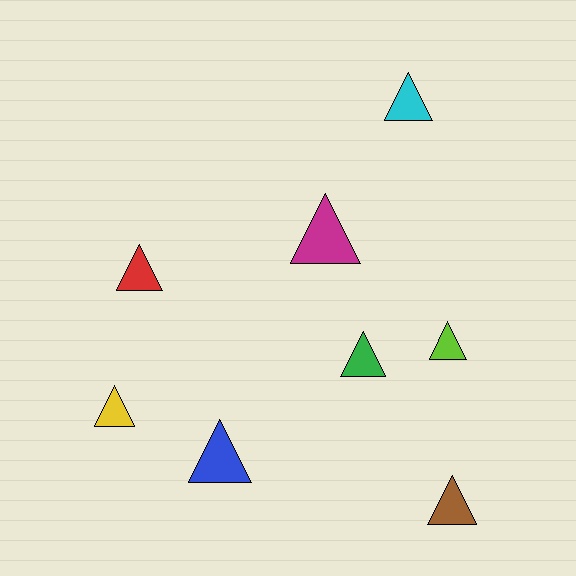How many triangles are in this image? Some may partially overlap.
There are 8 triangles.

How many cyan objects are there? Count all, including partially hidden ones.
There is 1 cyan object.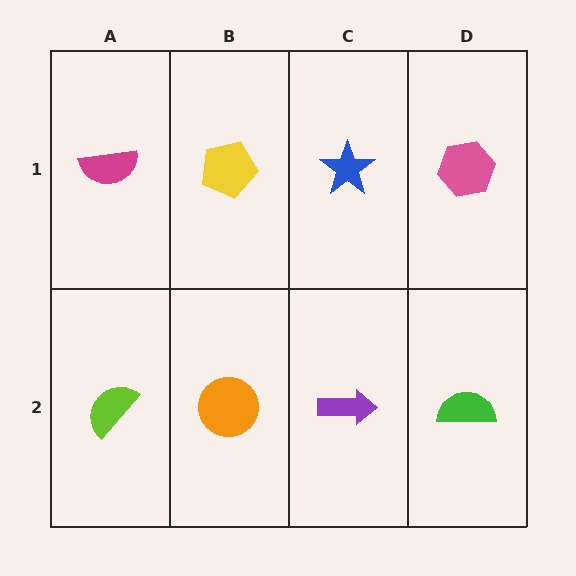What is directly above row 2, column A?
A magenta semicircle.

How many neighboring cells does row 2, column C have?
3.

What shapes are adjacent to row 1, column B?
An orange circle (row 2, column B), a magenta semicircle (row 1, column A), a blue star (row 1, column C).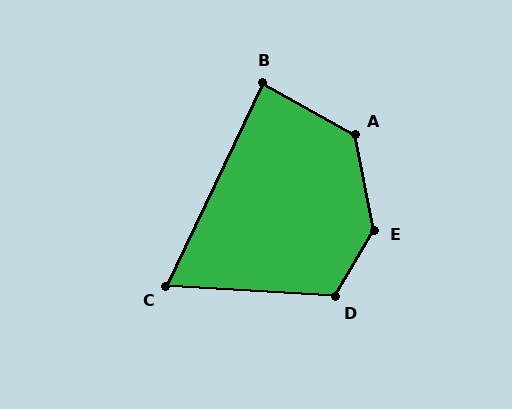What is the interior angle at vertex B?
Approximately 87 degrees (approximately right).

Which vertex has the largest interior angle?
E, at approximately 138 degrees.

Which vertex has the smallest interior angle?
C, at approximately 68 degrees.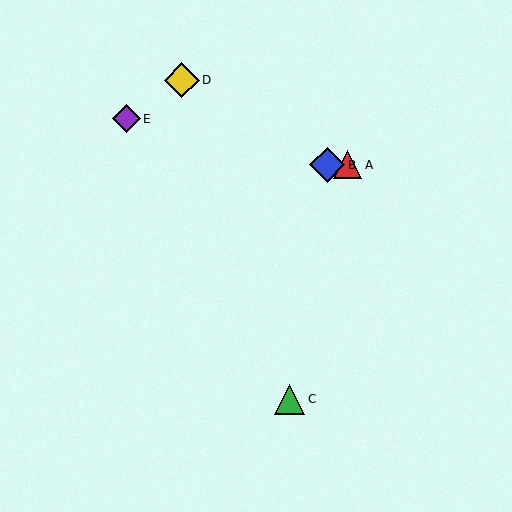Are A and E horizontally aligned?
No, A is at y≈165 and E is at y≈119.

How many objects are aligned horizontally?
2 objects (A, B) are aligned horizontally.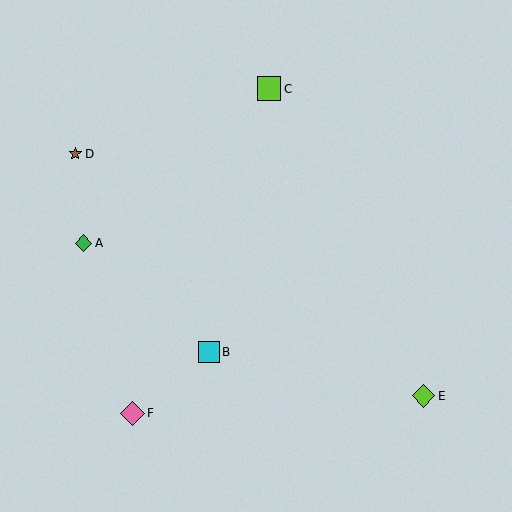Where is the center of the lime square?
The center of the lime square is at (269, 89).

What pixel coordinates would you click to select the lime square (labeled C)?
Click at (269, 89) to select the lime square C.